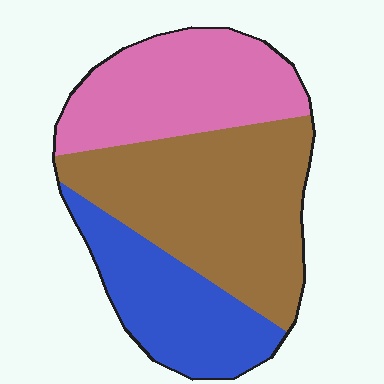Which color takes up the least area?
Blue, at roughly 25%.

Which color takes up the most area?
Brown, at roughly 45%.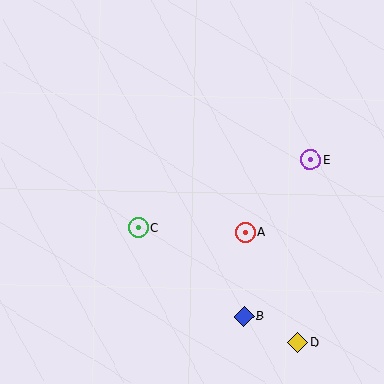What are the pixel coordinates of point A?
Point A is at (245, 232).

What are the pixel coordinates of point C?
Point C is at (139, 228).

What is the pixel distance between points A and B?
The distance between A and B is 84 pixels.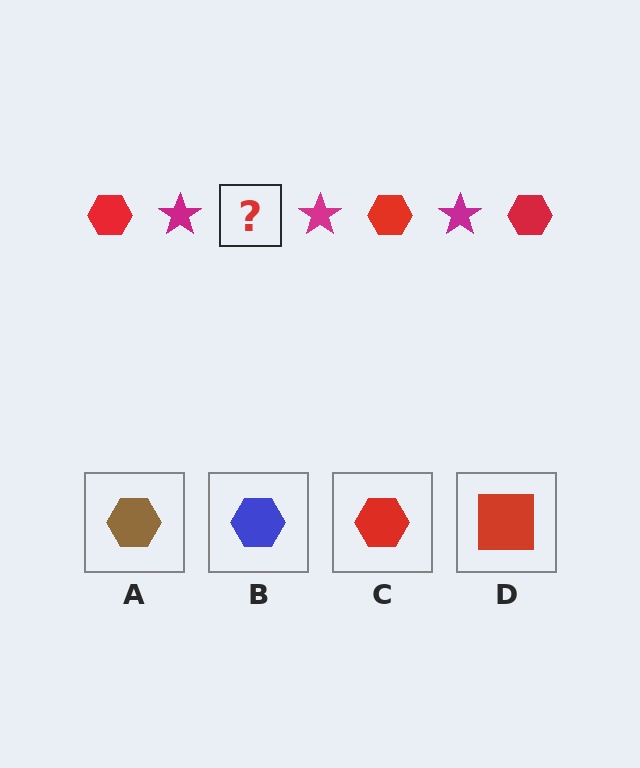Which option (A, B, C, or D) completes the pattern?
C.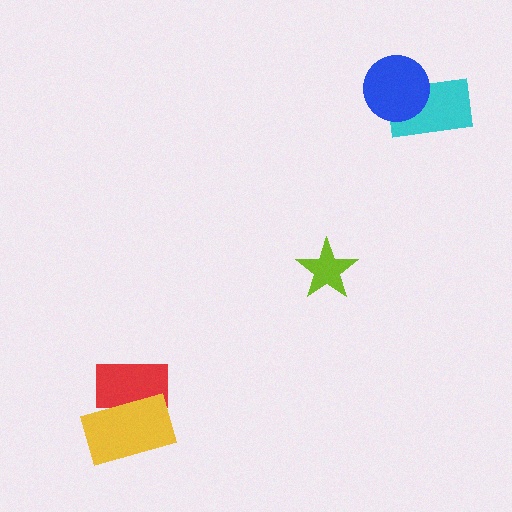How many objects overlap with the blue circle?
1 object overlaps with the blue circle.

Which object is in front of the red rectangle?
The yellow rectangle is in front of the red rectangle.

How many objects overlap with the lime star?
0 objects overlap with the lime star.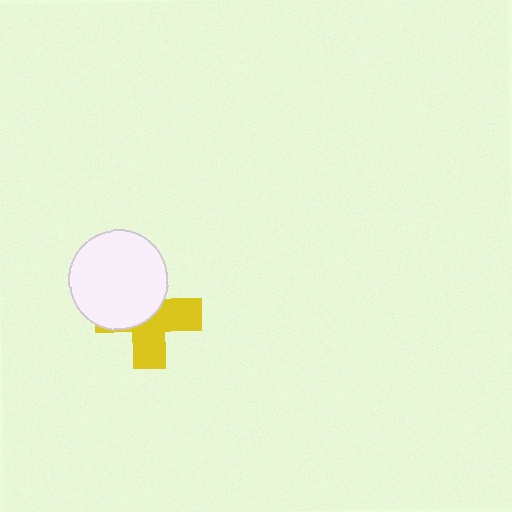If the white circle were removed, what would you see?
You would see the complete yellow cross.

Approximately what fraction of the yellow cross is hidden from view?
Roughly 49% of the yellow cross is hidden behind the white circle.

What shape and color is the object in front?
The object in front is a white circle.